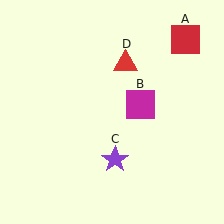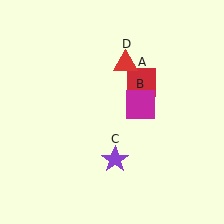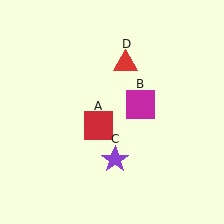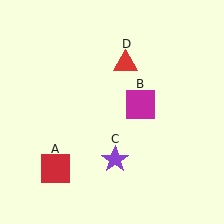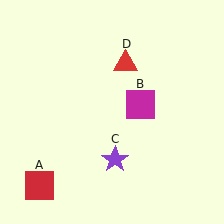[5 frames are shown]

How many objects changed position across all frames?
1 object changed position: red square (object A).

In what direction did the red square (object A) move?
The red square (object A) moved down and to the left.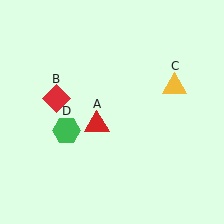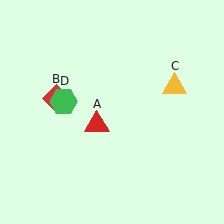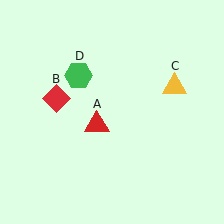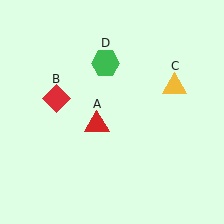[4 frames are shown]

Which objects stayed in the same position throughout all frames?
Red triangle (object A) and red diamond (object B) and yellow triangle (object C) remained stationary.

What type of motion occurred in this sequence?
The green hexagon (object D) rotated clockwise around the center of the scene.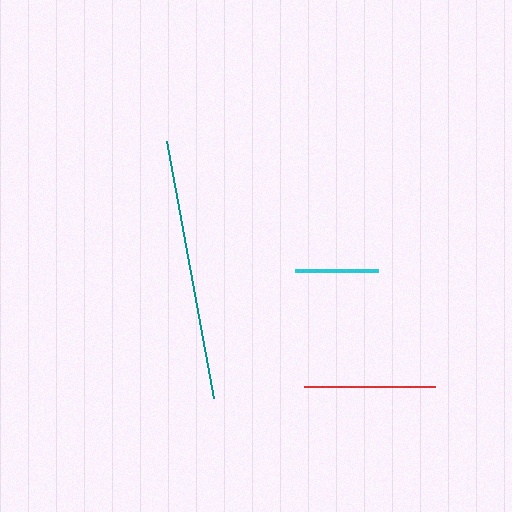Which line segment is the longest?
The teal line is the longest at approximately 261 pixels.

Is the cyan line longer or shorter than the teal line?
The teal line is longer than the cyan line.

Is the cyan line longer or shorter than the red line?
The red line is longer than the cyan line.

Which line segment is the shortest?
The cyan line is the shortest at approximately 83 pixels.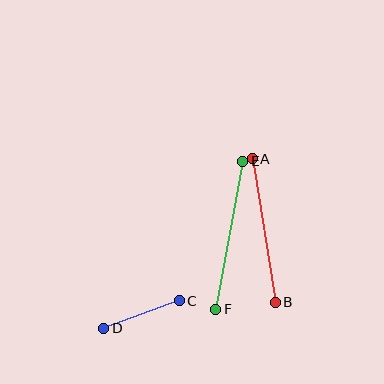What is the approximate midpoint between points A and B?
The midpoint is at approximately (264, 230) pixels.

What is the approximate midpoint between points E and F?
The midpoint is at approximately (229, 235) pixels.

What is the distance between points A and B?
The distance is approximately 146 pixels.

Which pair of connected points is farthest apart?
Points E and F are farthest apart.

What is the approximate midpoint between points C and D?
The midpoint is at approximately (142, 315) pixels.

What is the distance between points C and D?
The distance is approximately 81 pixels.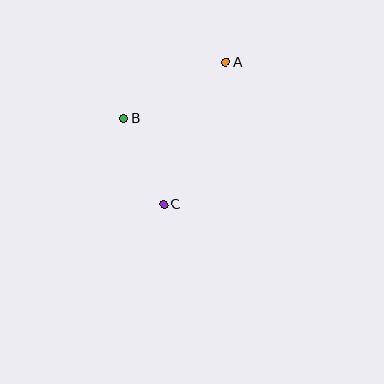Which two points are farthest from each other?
Points A and C are farthest from each other.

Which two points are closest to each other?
Points B and C are closest to each other.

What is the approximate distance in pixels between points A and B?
The distance between A and B is approximately 116 pixels.